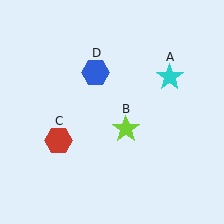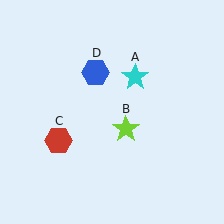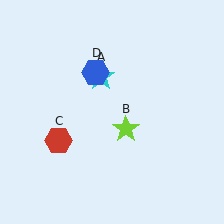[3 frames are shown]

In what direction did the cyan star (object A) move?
The cyan star (object A) moved left.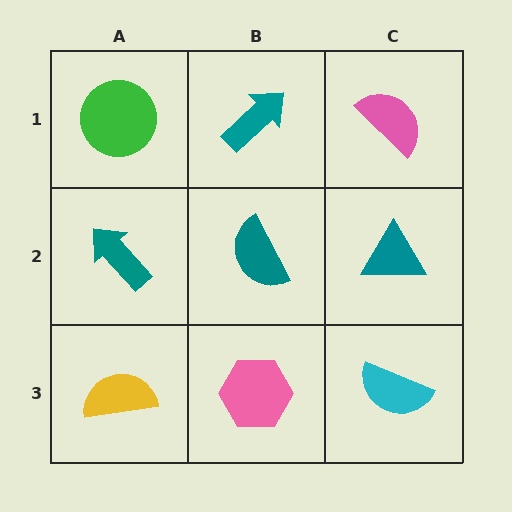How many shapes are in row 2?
3 shapes.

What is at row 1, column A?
A green circle.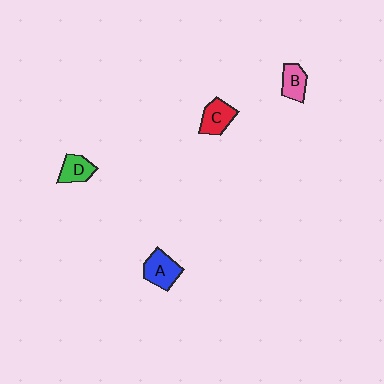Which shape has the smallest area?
Shape B (pink).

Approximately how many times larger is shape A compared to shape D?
Approximately 1.2 times.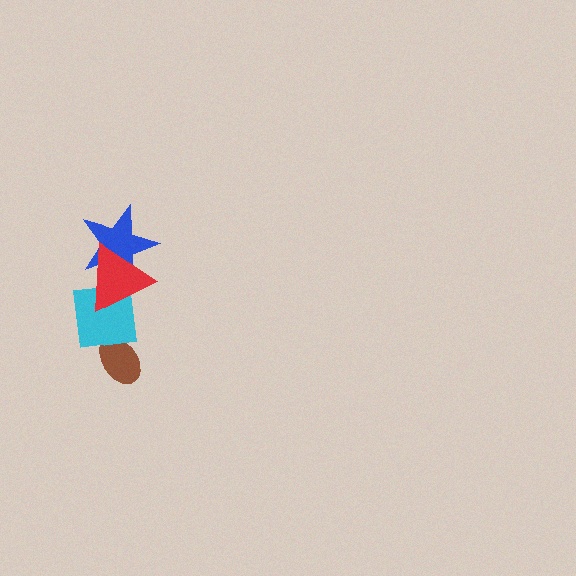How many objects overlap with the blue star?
2 objects overlap with the blue star.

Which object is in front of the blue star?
The red triangle is in front of the blue star.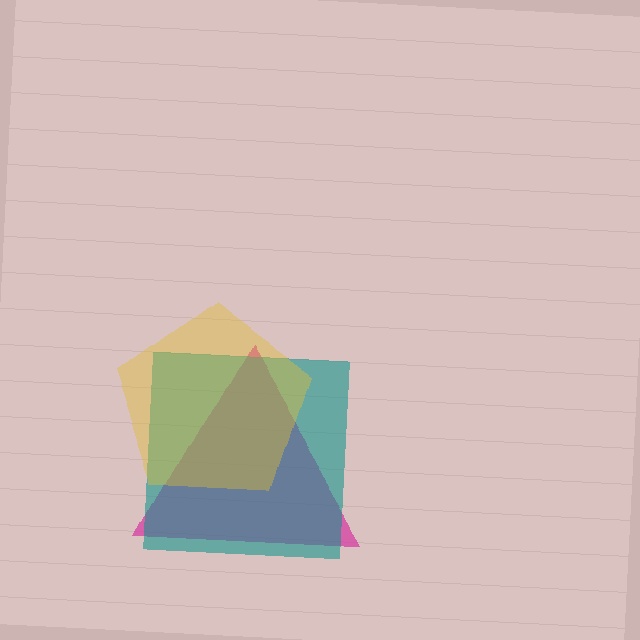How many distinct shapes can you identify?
There are 3 distinct shapes: a magenta triangle, a teal square, a yellow pentagon.